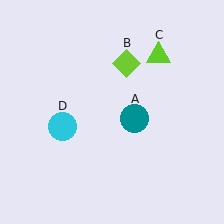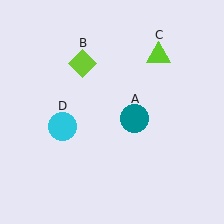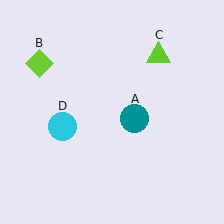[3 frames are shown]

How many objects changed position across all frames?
1 object changed position: lime diamond (object B).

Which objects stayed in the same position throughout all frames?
Teal circle (object A) and lime triangle (object C) and cyan circle (object D) remained stationary.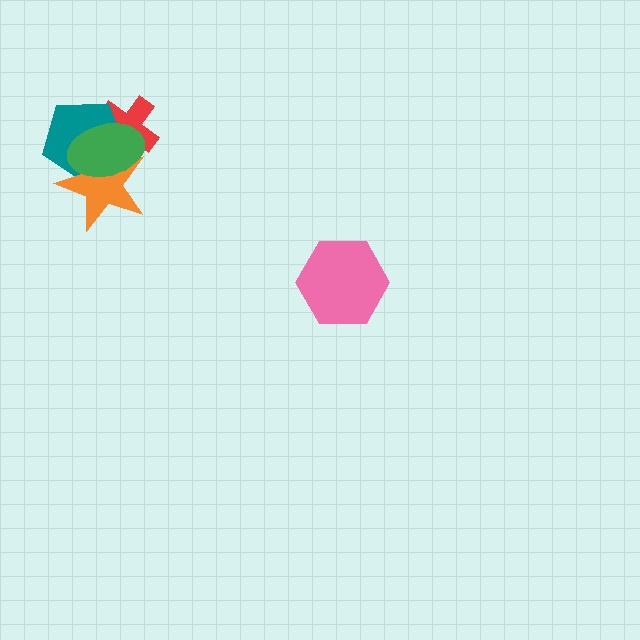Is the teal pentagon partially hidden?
Yes, it is partially covered by another shape.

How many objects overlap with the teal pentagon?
3 objects overlap with the teal pentagon.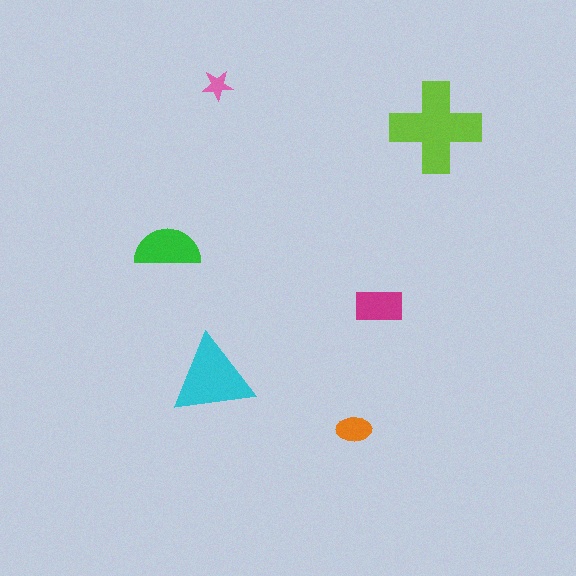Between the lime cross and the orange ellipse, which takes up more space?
The lime cross.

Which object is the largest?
The lime cross.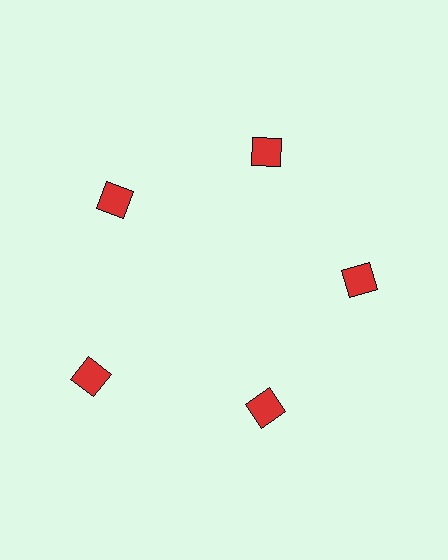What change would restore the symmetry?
The symmetry would be restored by moving it inward, back onto the ring so that all 5 squares sit at equal angles and equal distance from the center.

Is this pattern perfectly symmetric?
No. The 5 red squares are arranged in a ring, but one element near the 8 o'clock position is pushed outward from the center, breaking the 5-fold rotational symmetry.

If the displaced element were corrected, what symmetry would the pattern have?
It would have 5-fold rotational symmetry — the pattern would map onto itself every 72 degrees.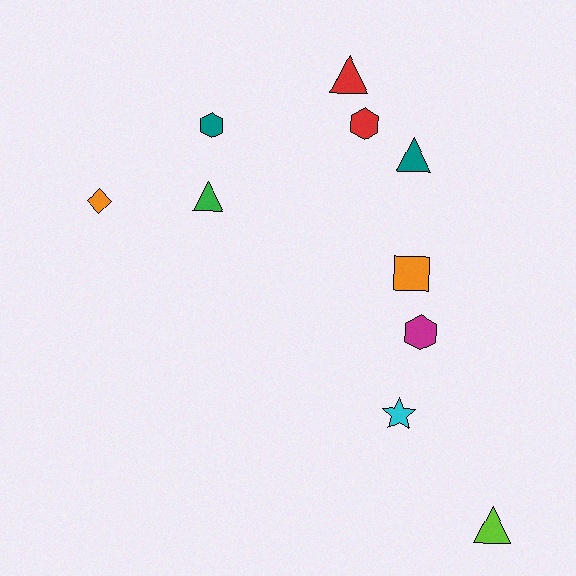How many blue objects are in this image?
There are no blue objects.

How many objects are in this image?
There are 10 objects.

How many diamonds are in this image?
There is 1 diamond.